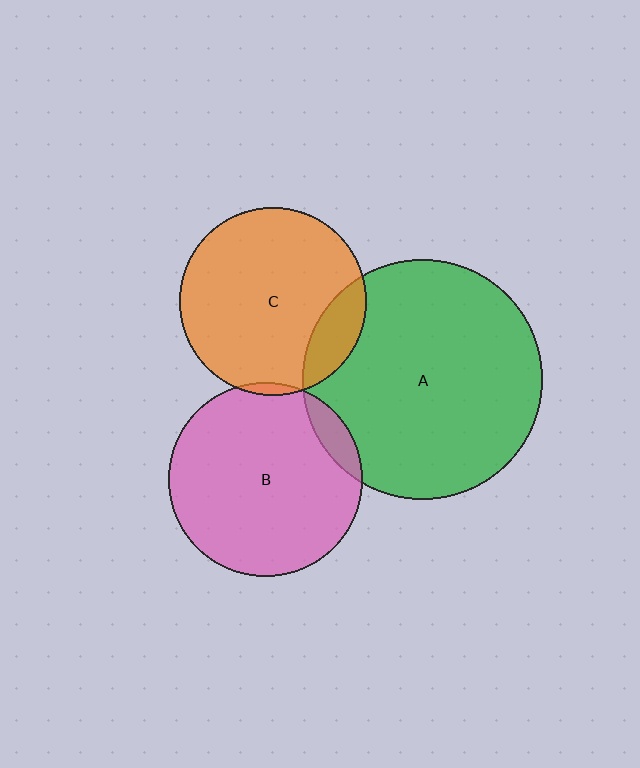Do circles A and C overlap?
Yes.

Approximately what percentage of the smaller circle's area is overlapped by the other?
Approximately 15%.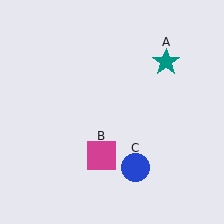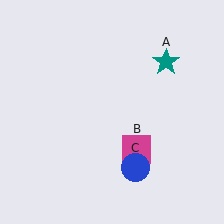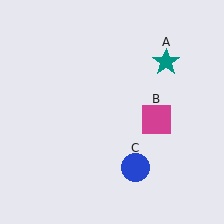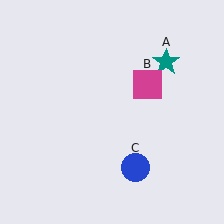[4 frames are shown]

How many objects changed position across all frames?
1 object changed position: magenta square (object B).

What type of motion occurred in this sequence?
The magenta square (object B) rotated counterclockwise around the center of the scene.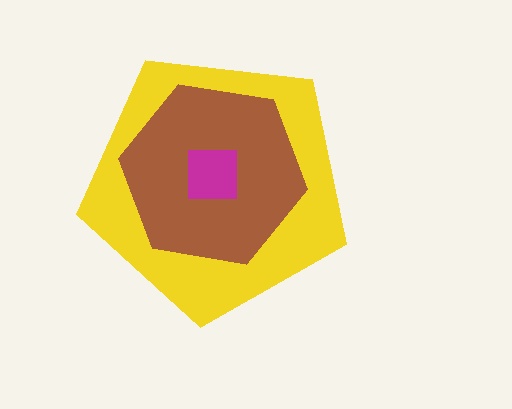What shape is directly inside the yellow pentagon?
The brown hexagon.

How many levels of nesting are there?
3.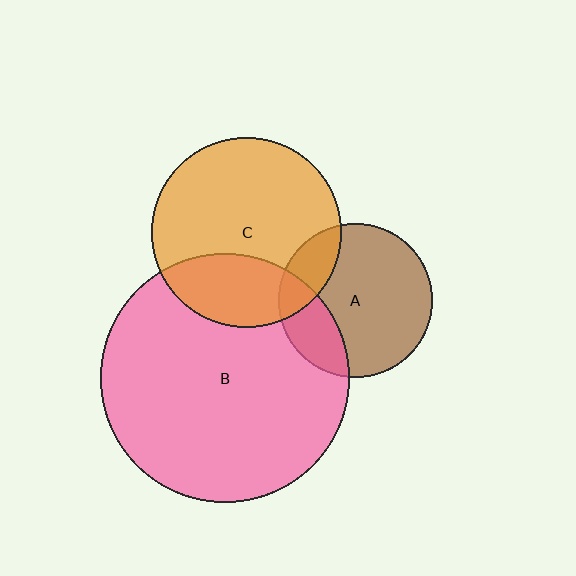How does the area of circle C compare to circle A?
Approximately 1.5 times.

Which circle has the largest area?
Circle B (pink).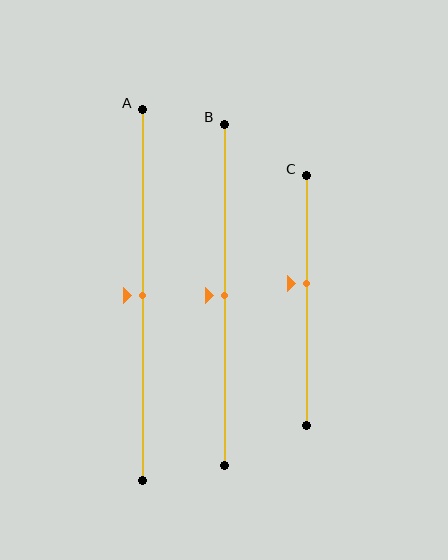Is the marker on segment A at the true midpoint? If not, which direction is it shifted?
Yes, the marker on segment A is at the true midpoint.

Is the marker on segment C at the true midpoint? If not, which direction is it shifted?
No, the marker on segment C is shifted upward by about 7% of the segment length.